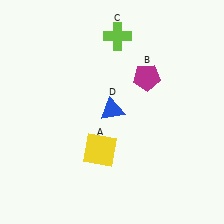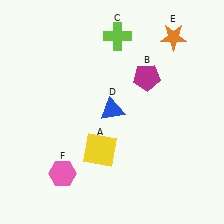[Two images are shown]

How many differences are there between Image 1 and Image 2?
There are 2 differences between the two images.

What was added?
An orange star (E), a pink hexagon (F) were added in Image 2.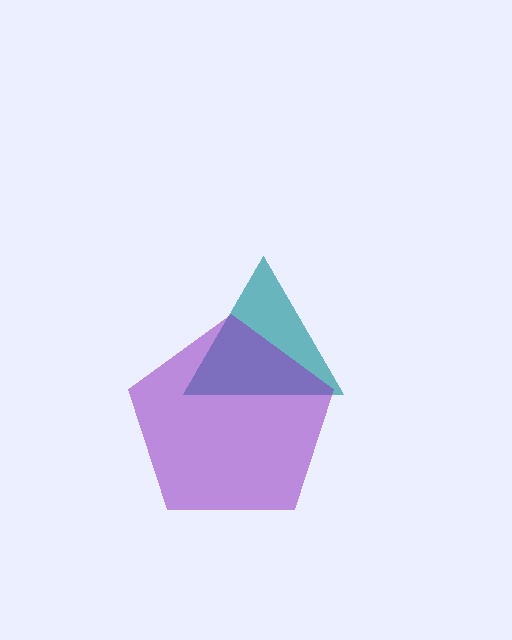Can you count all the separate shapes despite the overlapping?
Yes, there are 2 separate shapes.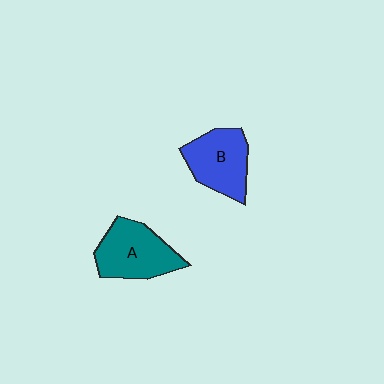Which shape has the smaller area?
Shape B (blue).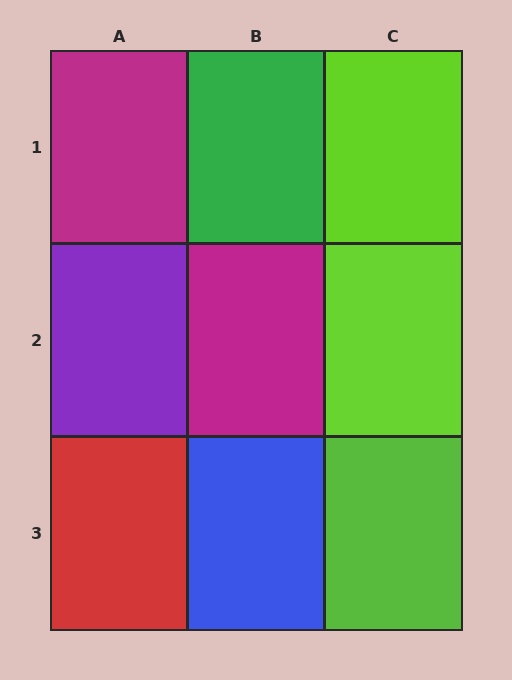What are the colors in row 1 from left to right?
Magenta, green, lime.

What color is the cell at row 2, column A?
Purple.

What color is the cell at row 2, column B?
Magenta.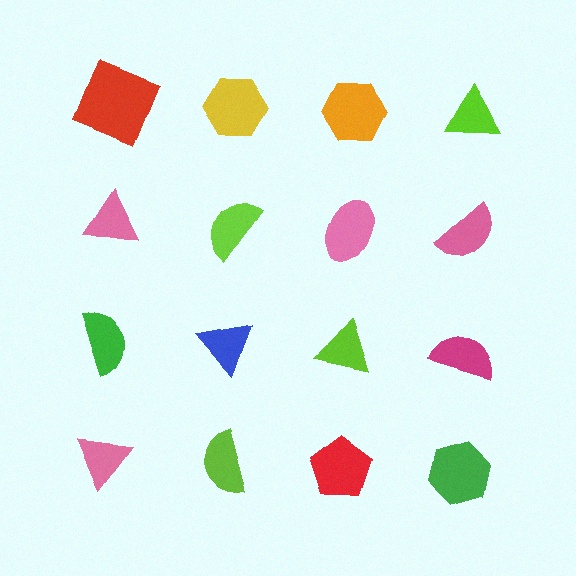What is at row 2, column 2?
A lime semicircle.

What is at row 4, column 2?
A lime semicircle.